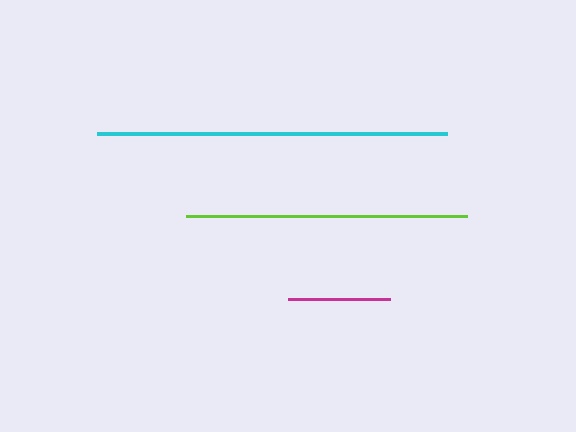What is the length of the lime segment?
The lime segment is approximately 281 pixels long.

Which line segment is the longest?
The cyan line is the longest at approximately 349 pixels.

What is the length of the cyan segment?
The cyan segment is approximately 349 pixels long.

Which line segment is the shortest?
The magenta line is the shortest at approximately 102 pixels.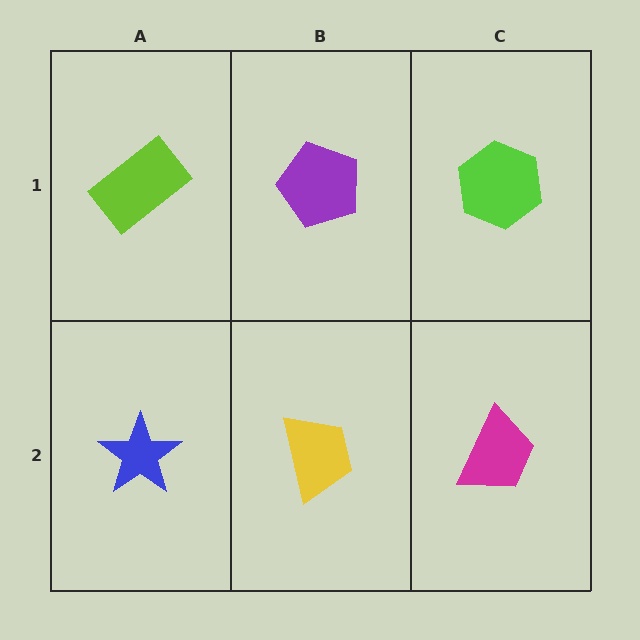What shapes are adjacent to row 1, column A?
A blue star (row 2, column A), a purple pentagon (row 1, column B).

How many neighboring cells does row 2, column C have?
2.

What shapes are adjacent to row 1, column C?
A magenta trapezoid (row 2, column C), a purple pentagon (row 1, column B).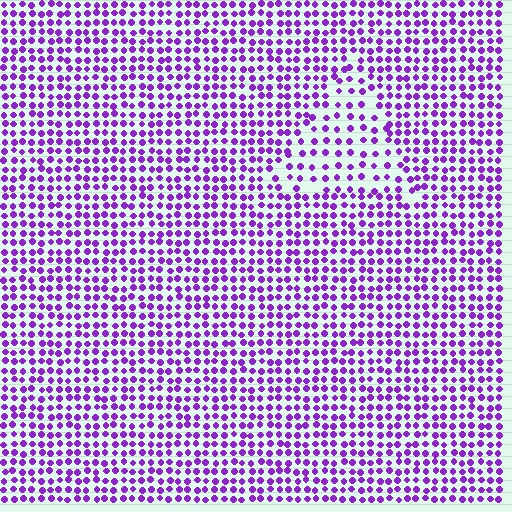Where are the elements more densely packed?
The elements are more densely packed outside the triangle boundary.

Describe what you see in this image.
The image contains small purple elements arranged at two different densities. A triangle-shaped region is visible where the elements are less densely packed than the surrounding area.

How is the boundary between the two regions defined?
The boundary is defined by a change in element density (approximately 1.8x ratio). All elements are the same color, size, and shape.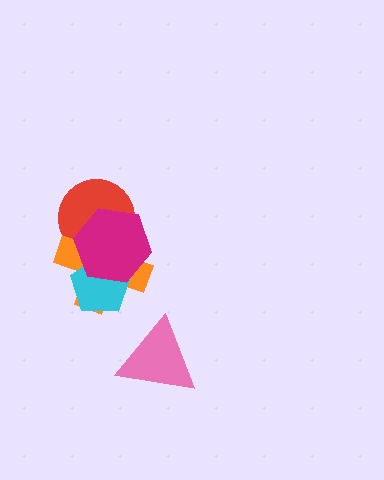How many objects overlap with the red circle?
2 objects overlap with the red circle.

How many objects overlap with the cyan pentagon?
2 objects overlap with the cyan pentagon.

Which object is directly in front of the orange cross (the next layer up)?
The cyan pentagon is directly in front of the orange cross.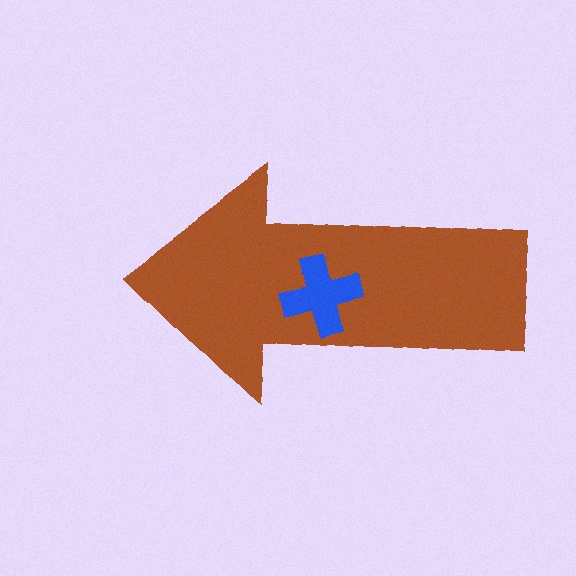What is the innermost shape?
The blue cross.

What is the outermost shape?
The brown arrow.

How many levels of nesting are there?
2.